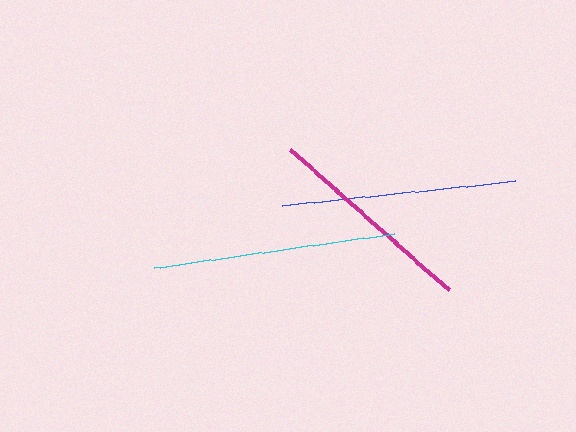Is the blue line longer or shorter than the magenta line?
The blue line is longer than the magenta line.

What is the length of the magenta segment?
The magenta segment is approximately 212 pixels long.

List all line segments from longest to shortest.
From longest to shortest: cyan, blue, magenta.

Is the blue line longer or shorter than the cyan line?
The cyan line is longer than the blue line.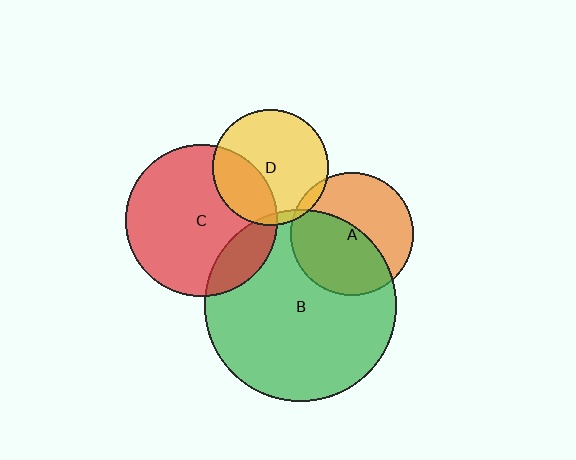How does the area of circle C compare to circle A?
Approximately 1.5 times.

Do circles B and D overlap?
Yes.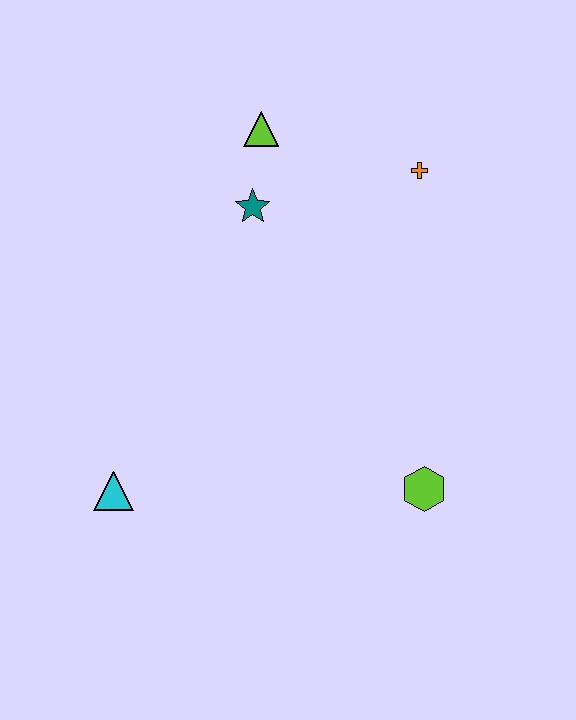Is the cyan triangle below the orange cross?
Yes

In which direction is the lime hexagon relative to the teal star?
The lime hexagon is below the teal star.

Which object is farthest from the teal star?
The lime hexagon is farthest from the teal star.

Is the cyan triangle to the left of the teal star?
Yes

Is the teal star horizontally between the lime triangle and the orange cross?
No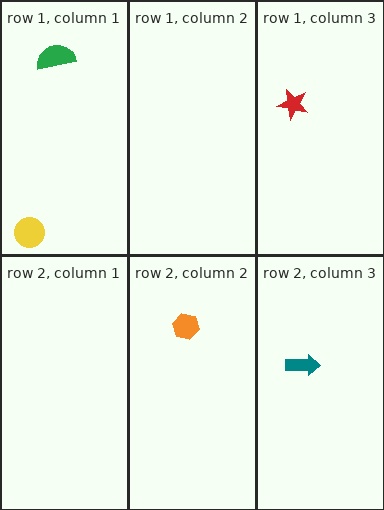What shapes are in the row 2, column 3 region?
The teal arrow.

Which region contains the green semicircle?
The row 1, column 1 region.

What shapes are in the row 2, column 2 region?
The orange hexagon.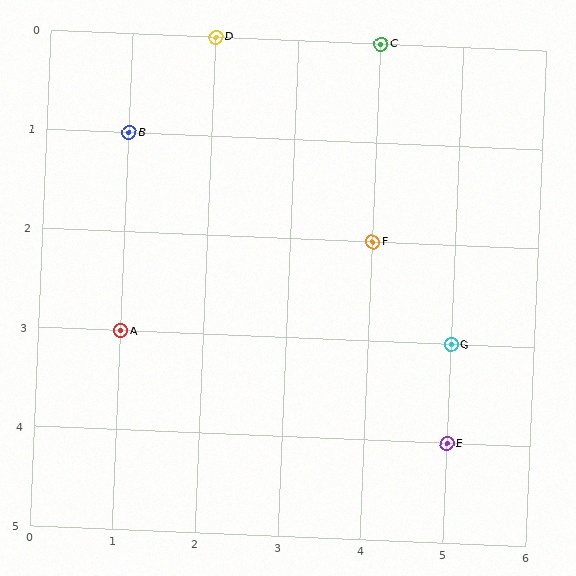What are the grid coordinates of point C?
Point C is at grid coordinates (4, 0).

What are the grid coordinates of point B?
Point B is at grid coordinates (1, 1).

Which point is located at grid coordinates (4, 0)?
Point C is at (4, 0).